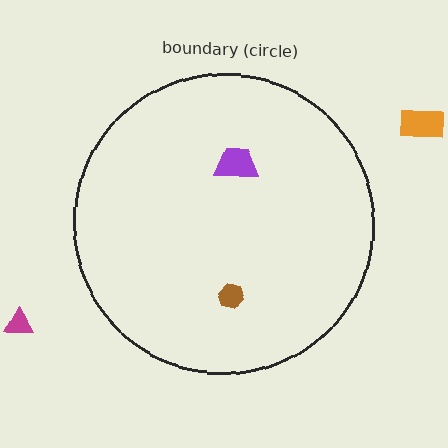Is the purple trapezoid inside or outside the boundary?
Inside.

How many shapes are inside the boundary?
2 inside, 2 outside.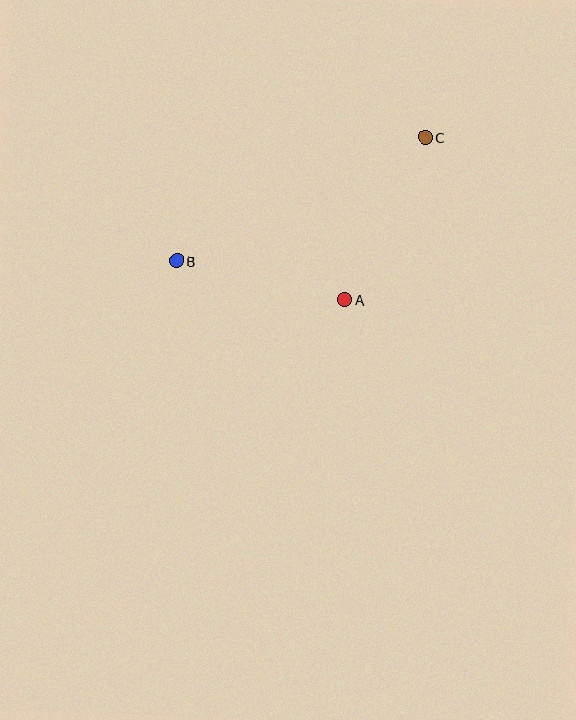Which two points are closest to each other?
Points A and B are closest to each other.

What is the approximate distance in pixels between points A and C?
The distance between A and C is approximately 182 pixels.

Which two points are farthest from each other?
Points B and C are farthest from each other.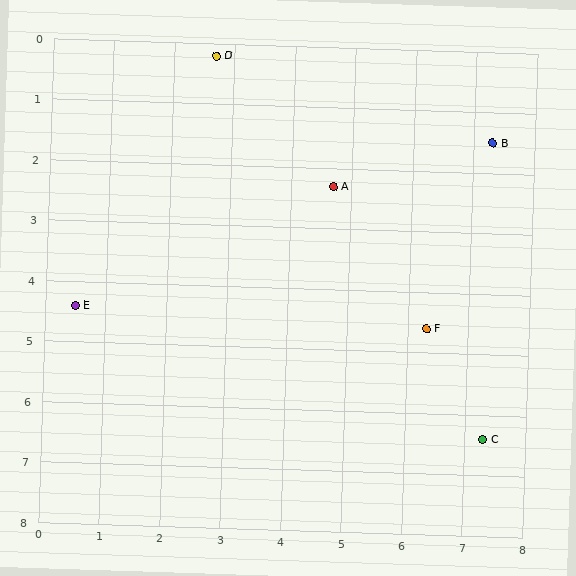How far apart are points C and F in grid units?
Points C and F are about 2.1 grid units apart.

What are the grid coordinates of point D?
Point D is at approximately (2.7, 0.2).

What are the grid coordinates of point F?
Point F is at approximately (6.3, 4.6).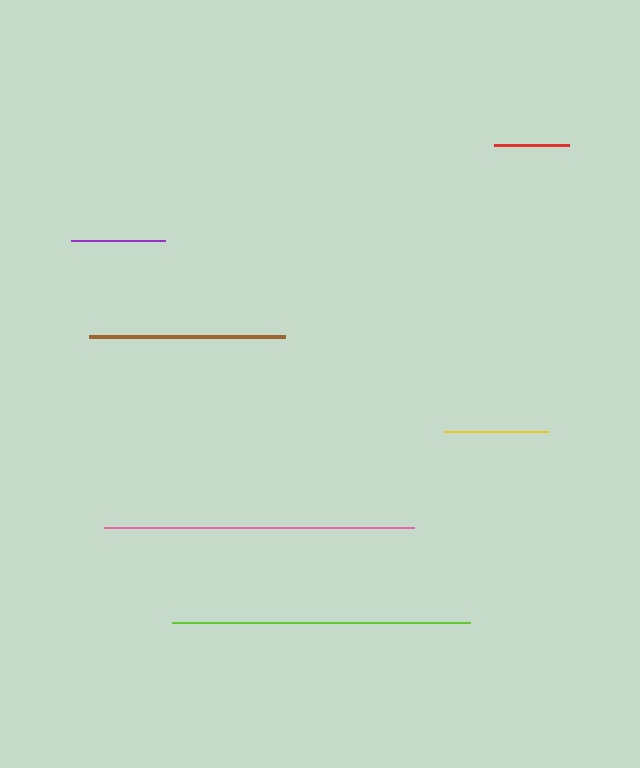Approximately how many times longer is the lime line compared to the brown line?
The lime line is approximately 1.5 times the length of the brown line.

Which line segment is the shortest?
The red line is the shortest at approximately 75 pixels.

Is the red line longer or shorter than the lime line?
The lime line is longer than the red line.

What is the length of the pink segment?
The pink segment is approximately 310 pixels long.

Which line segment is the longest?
The pink line is the longest at approximately 310 pixels.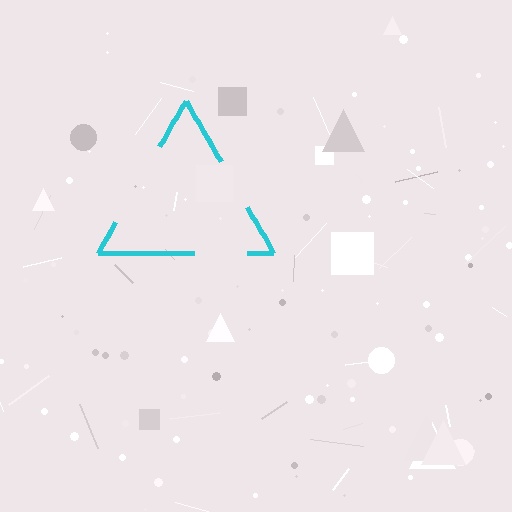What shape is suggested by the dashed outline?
The dashed outline suggests a triangle.